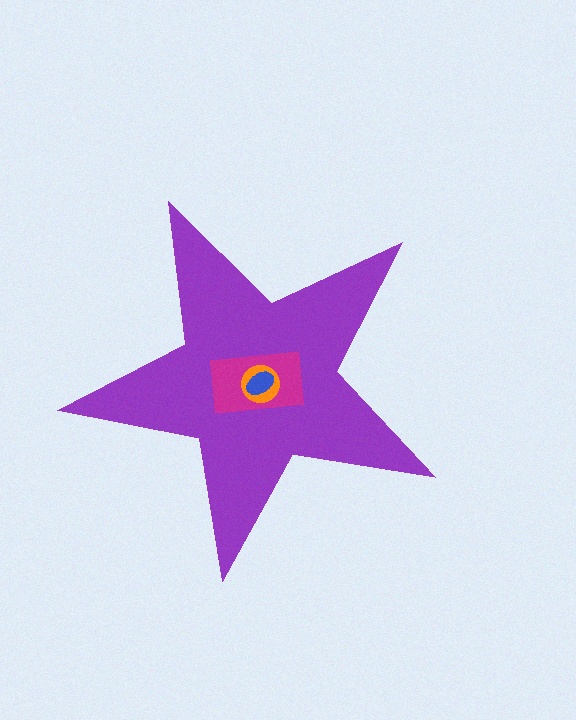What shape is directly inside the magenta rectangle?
The orange circle.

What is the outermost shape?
The purple star.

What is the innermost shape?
The blue ellipse.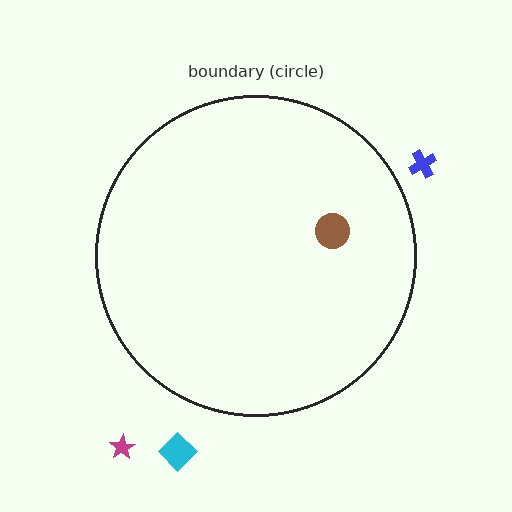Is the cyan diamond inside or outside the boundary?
Outside.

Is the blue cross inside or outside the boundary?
Outside.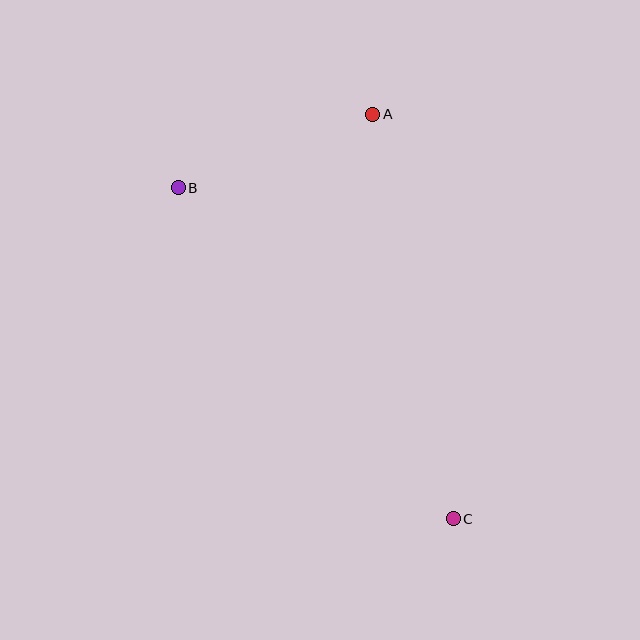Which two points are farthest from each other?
Points B and C are farthest from each other.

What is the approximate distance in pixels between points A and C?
The distance between A and C is approximately 412 pixels.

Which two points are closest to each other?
Points A and B are closest to each other.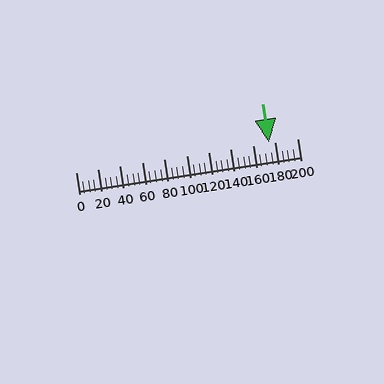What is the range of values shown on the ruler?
The ruler shows values from 0 to 200.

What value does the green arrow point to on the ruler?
The green arrow points to approximately 175.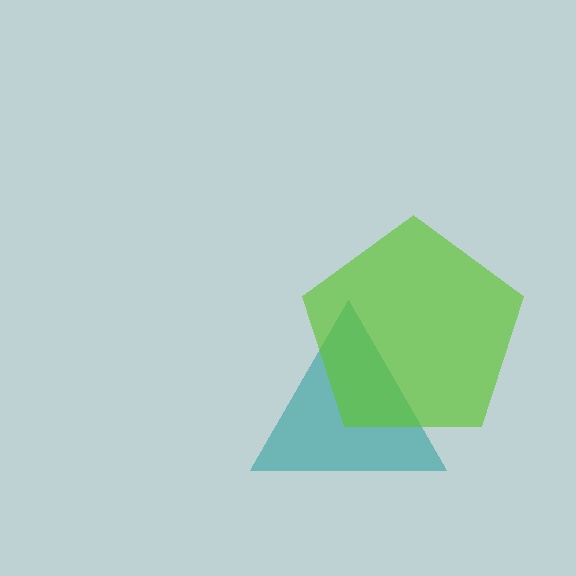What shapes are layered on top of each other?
The layered shapes are: a teal triangle, a lime pentagon.